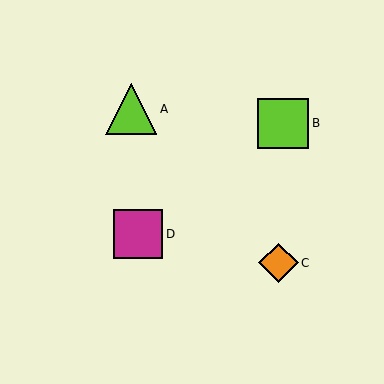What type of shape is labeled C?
Shape C is an orange diamond.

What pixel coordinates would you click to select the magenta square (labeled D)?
Click at (138, 234) to select the magenta square D.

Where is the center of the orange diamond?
The center of the orange diamond is at (278, 263).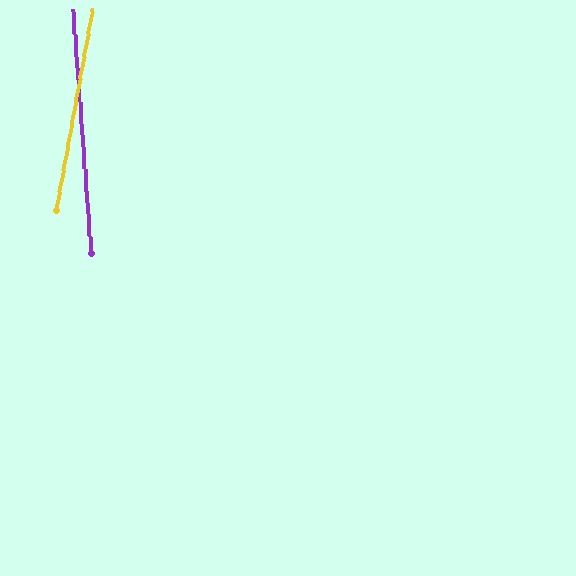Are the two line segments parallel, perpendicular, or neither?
Neither parallel nor perpendicular — they differ by about 14°.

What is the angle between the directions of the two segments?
Approximately 14 degrees.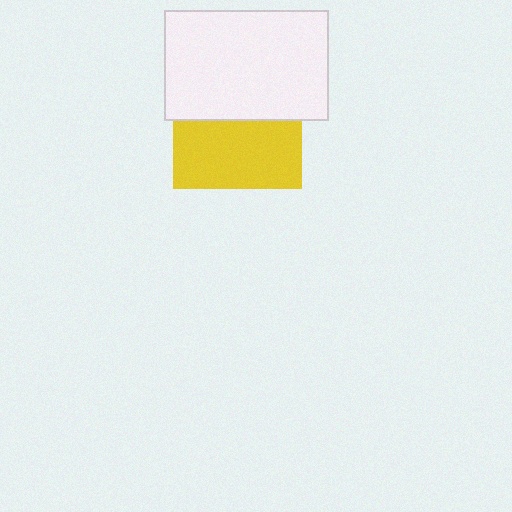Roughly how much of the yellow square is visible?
About half of it is visible (roughly 52%).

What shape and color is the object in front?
The object in front is a white rectangle.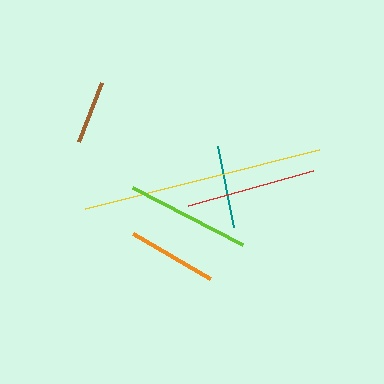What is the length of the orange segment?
The orange segment is approximately 89 pixels long.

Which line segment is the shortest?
The brown line is the shortest at approximately 63 pixels.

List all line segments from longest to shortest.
From longest to shortest: yellow, red, lime, orange, teal, brown.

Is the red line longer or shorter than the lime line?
The red line is longer than the lime line.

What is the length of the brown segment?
The brown segment is approximately 63 pixels long.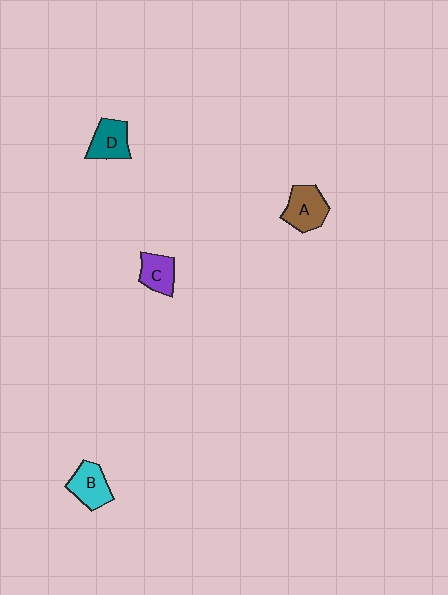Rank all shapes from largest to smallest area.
From largest to smallest: A (brown), B (cyan), D (teal), C (purple).